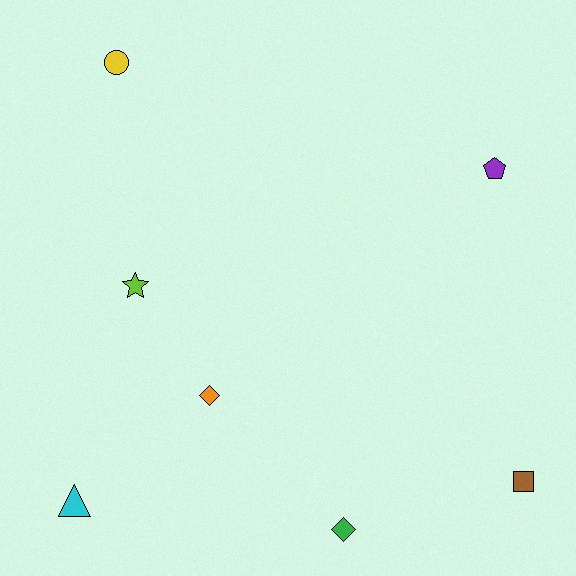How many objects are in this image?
There are 7 objects.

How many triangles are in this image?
There is 1 triangle.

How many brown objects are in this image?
There is 1 brown object.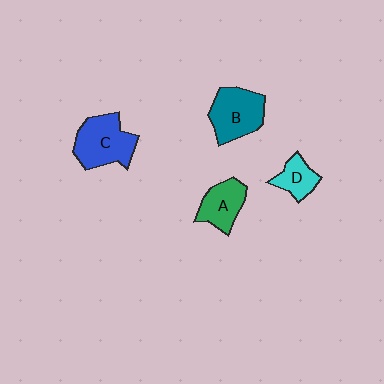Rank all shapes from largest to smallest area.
From largest to smallest: C (blue), B (teal), A (green), D (cyan).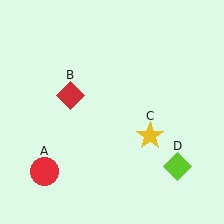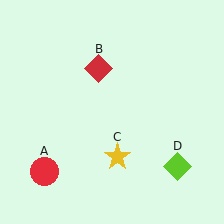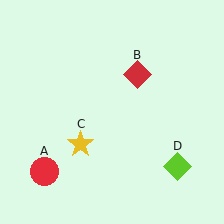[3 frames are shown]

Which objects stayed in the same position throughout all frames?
Red circle (object A) and lime diamond (object D) remained stationary.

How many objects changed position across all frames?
2 objects changed position: red diamond (object B), yellow star (object C).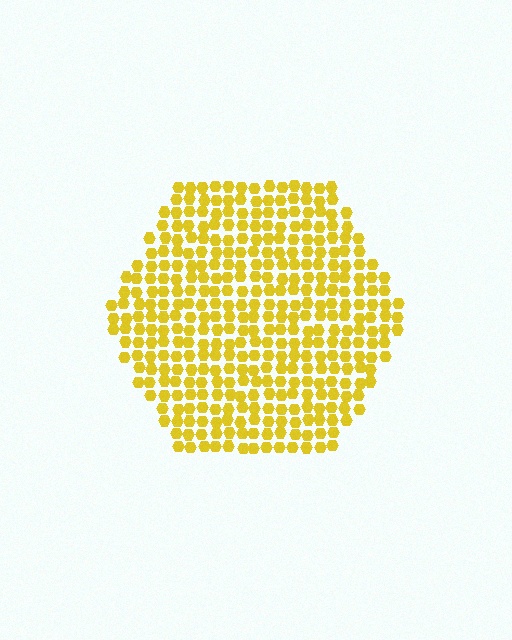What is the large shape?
The large shape is a hexagon.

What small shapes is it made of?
It is made of small hexagons.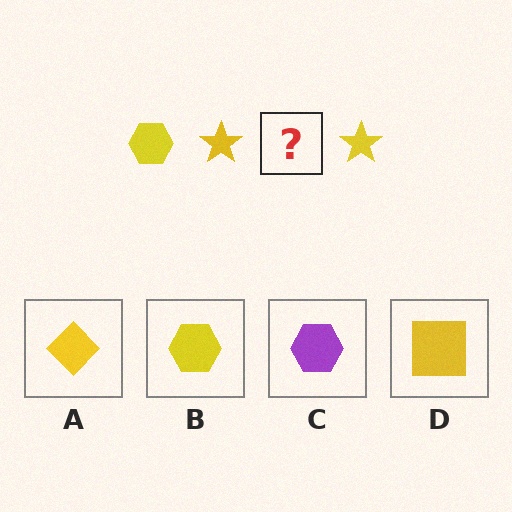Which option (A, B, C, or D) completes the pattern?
B.